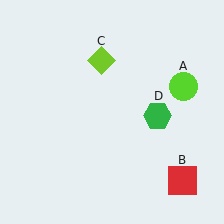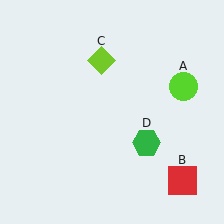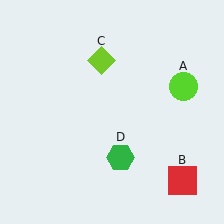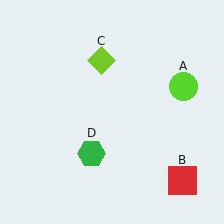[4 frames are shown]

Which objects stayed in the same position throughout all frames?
Lime circle (object A) and red square (object B) and lime diamond (object C) remained stationary.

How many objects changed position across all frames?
1 object changed position: green hexagon (object D).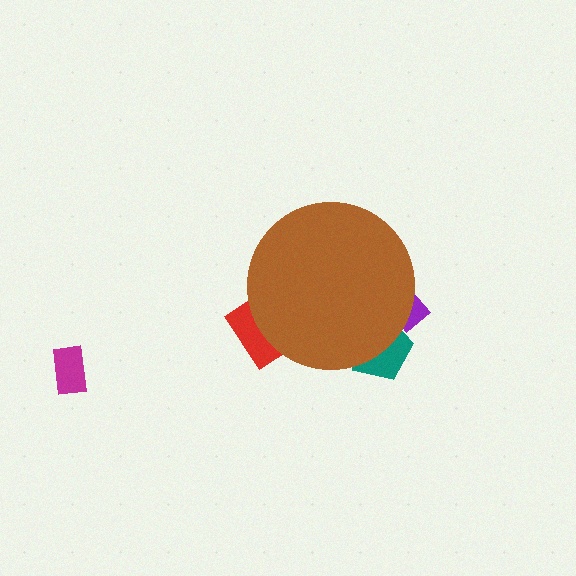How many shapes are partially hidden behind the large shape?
3 shapes are partially hidden.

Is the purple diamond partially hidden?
Yes, the purple diamond is partially hidden behind the brown circle.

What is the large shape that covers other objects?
A brown circle.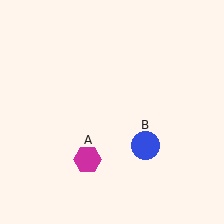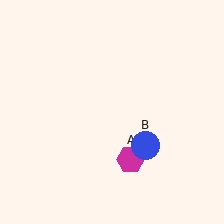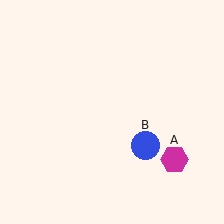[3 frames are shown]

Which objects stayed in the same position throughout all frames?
Blue circle (object B) remained stationary.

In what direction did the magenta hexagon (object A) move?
The magenta hexagon (object A) moved right.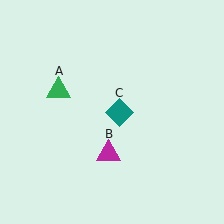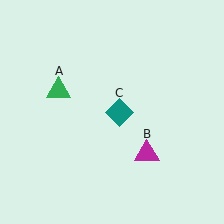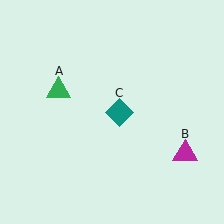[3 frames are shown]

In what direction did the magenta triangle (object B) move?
The magenta triangle (object B) moved right.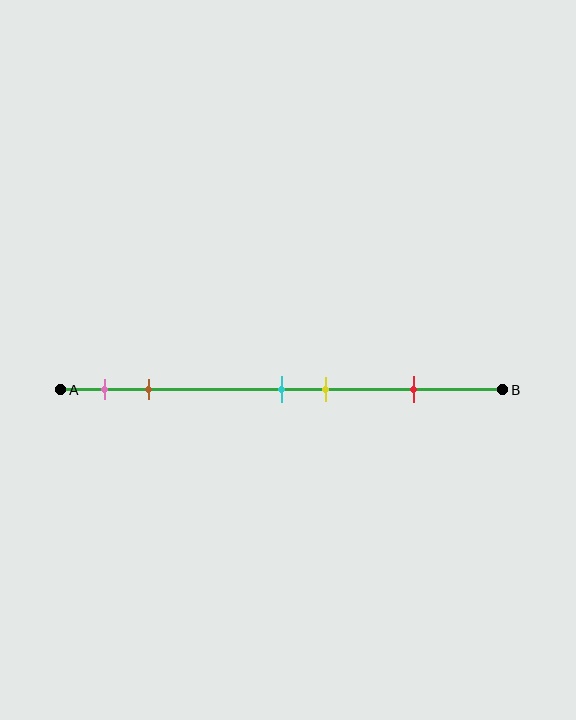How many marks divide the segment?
There are 5 marks dividing the segment.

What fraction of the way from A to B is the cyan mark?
The cyan mark is approximately 50% (0.5) of the way from A to B.